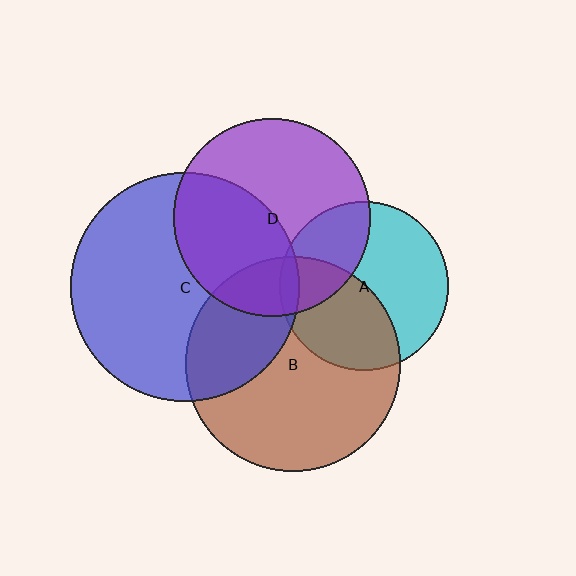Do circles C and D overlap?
Yes.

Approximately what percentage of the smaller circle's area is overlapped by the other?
Approximately 45%.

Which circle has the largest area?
Circle C (blue).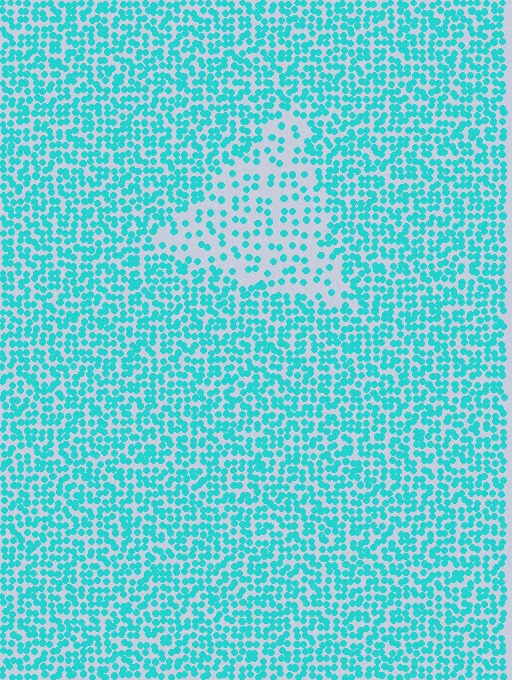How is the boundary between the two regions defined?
The boundary is defined by a change in element density (approximately 2.3x ratio). All elements are the same color, size, and shape.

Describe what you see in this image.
The image contains small cyan elements arranged at two different densities. A triangle-shaped region is visible where the elements are less densely packed than the surrounding area.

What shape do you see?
I see a triangle.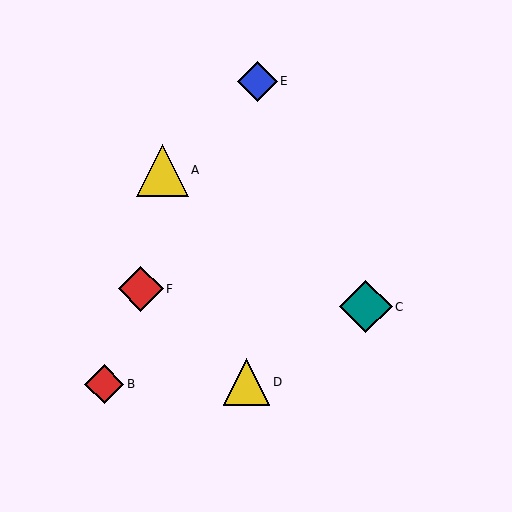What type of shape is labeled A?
Shape A is a yellow triangle.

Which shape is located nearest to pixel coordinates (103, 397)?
The red diamond (labeled B) at (104, 384) is nearest to that location.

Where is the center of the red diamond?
The center of the red diamond is at (141, 289).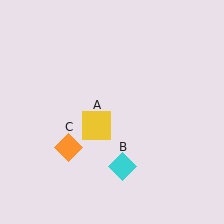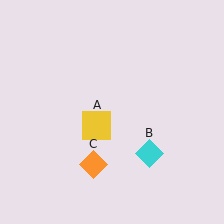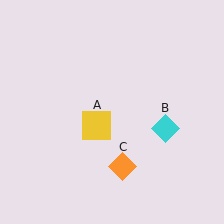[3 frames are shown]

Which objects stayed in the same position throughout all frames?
Yellow square (object A) remained stationary.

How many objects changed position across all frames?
2 objects changed position: cyan diamond (object B), orange diamond (object C).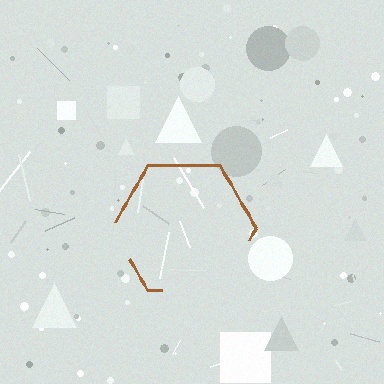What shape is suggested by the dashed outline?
The dashed outline suggests a hexagon.